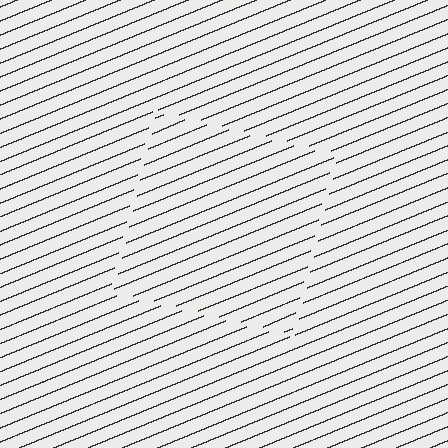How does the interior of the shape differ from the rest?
The interior of the shape contains the same grating, shifted by half a period — the contour is defined by the phase discontinuity where line-ends from the inner and outer gratings abut.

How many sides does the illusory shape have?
4 sides — the line-ends trace a square.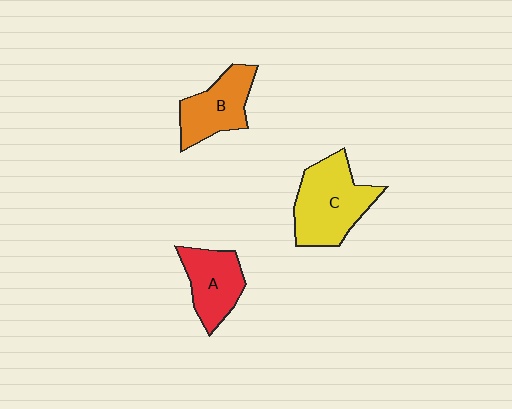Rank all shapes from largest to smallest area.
From largest to smallest: C (yellow), B (orange), A (red).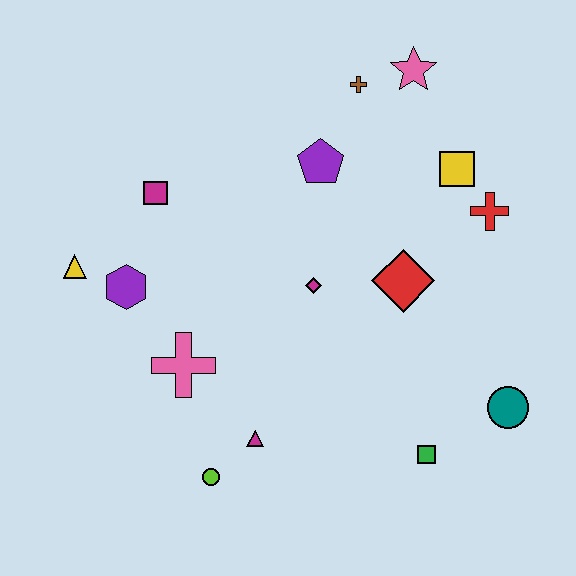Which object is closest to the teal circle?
The green square is closest to the teal circle.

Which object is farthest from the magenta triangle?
The pink star is farthest from the magenta triangle.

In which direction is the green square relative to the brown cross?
The green square is below the brown cross.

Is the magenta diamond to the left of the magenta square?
No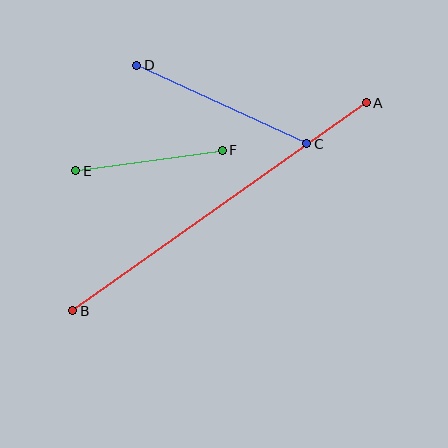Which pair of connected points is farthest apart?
Points A and B are farthest apart.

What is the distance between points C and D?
The distance is approximately 187 pixels.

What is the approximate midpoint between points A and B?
The midpoint is at approximately (220, 207) pixels.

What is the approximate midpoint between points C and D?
The midpoint is at approximately (222, 105) pixels.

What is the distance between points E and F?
The distance is approximately 148 pixels.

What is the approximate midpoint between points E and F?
The midpoint is at approximately (149, 160) pixels.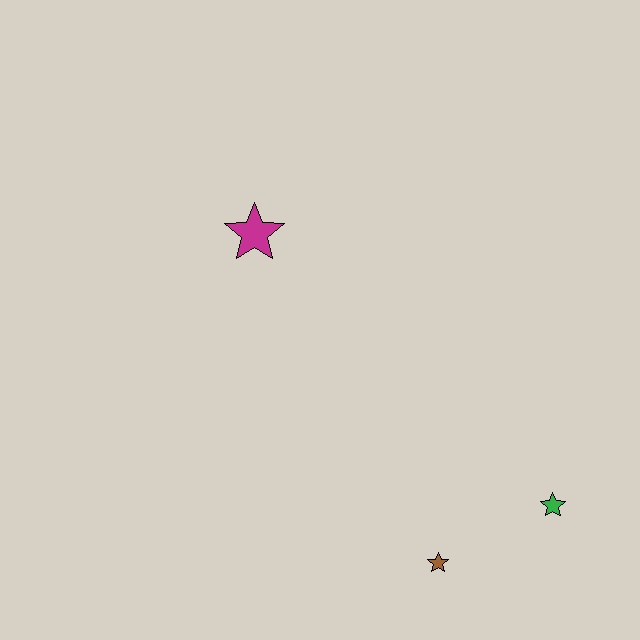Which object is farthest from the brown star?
The magenta star is farthest from the brown star.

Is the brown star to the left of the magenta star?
No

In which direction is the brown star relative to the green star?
The brown star is to the left of the green star.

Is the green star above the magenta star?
No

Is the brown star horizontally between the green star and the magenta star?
Yes